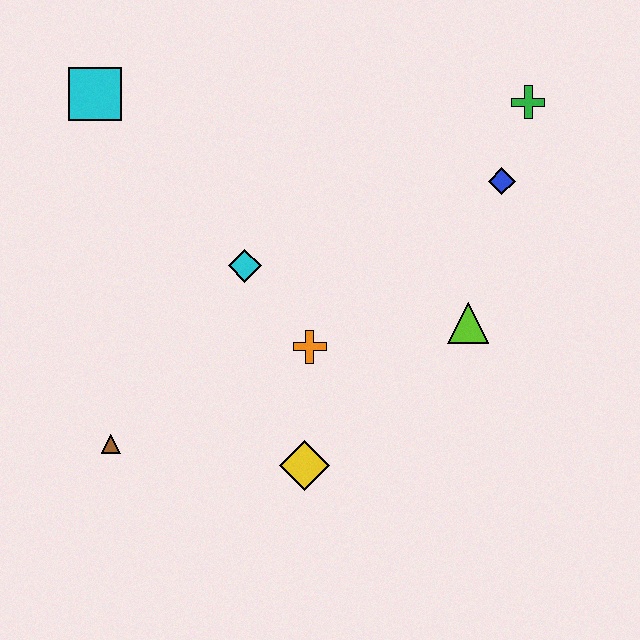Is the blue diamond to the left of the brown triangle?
No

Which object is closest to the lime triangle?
The blue diamond is closest to the lime triangle.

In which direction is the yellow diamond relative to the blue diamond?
The yellow diamond is below the blue diamond.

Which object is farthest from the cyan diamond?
The green cross is farthest from the cyan diamond.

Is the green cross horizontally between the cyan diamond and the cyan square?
No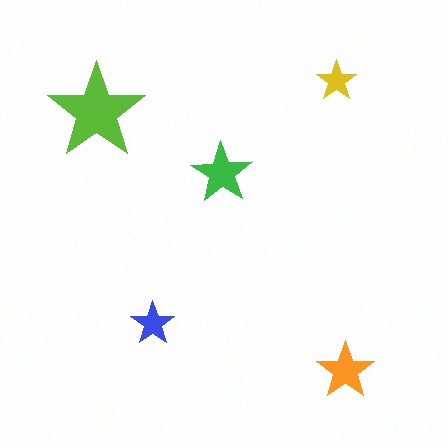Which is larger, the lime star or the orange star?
The lime one.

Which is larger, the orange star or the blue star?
The orange one.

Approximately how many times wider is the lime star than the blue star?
About 2 times wider.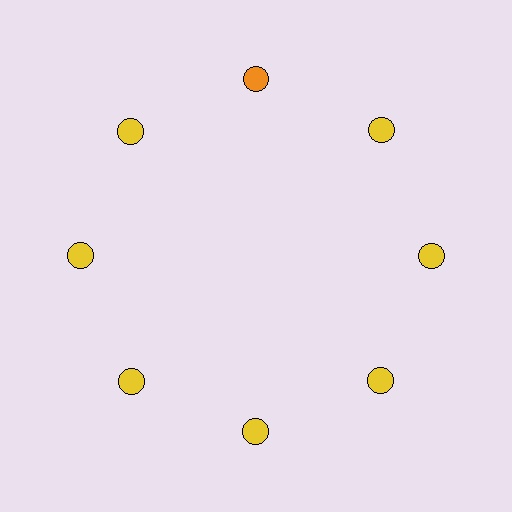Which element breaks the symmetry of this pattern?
The orange circle at roughly the 12 o'clock position breaks the symmetry. All other shapes are yellow circles.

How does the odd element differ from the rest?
It has a different color: orange instead of yellow.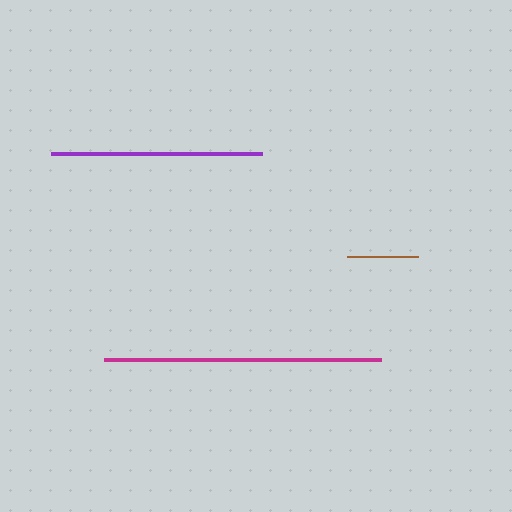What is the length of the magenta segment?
The magenta segment is approximately 277 pixels long.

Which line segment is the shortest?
The brown line is the shortest at approximately 71 pixels.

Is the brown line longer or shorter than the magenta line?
The magenta line is longer than the brown line.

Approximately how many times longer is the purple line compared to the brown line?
The purple line is approximately 3.0 times the length of the brown line.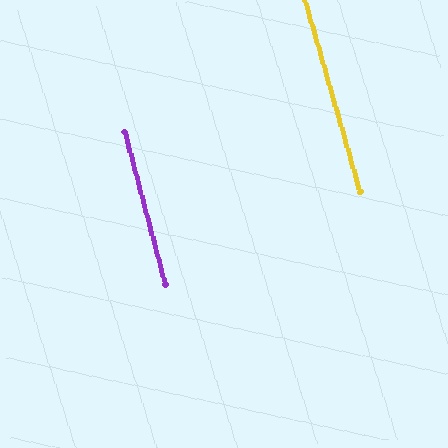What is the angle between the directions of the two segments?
Approximately 1 degree.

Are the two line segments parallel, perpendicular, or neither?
Parallel — their directions differ by only 1.3°.